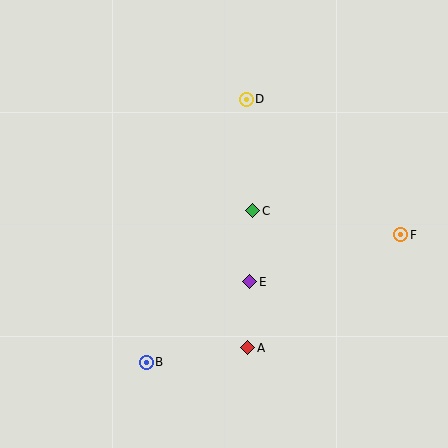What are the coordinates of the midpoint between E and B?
The midpoint between E and B is at (198, 322).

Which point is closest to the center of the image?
Point C at (253, 211) is closest to the center.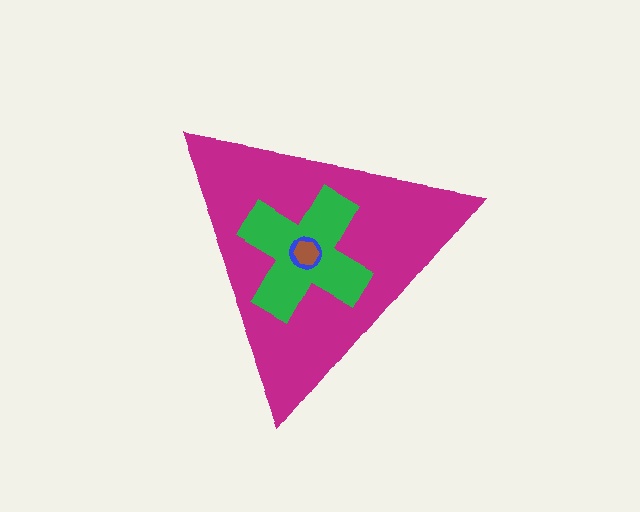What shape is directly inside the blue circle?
The brown hexagon.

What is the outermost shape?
The magenta triangle.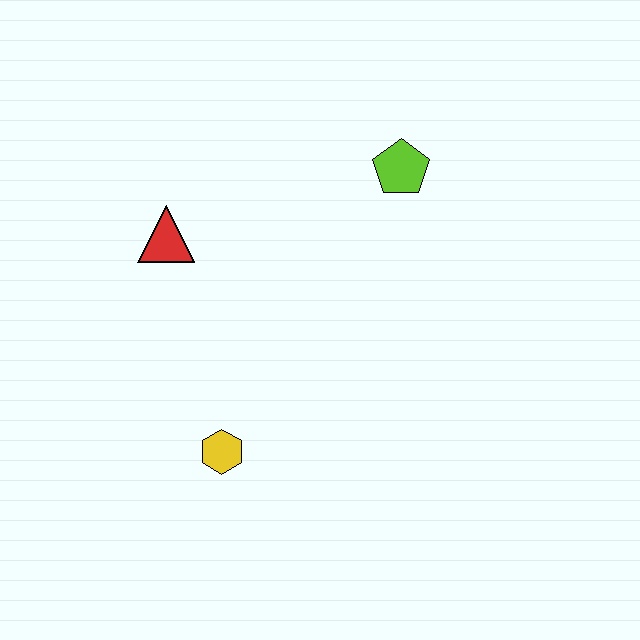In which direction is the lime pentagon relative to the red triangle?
The lime pentagon is to the right of the red triangle.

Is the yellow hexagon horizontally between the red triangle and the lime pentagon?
Yes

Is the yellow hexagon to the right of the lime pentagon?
No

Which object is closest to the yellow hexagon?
The red triangle is closest to the yellow hexagon.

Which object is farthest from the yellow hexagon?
The lime pentagon is farthest from the yellow hexagon.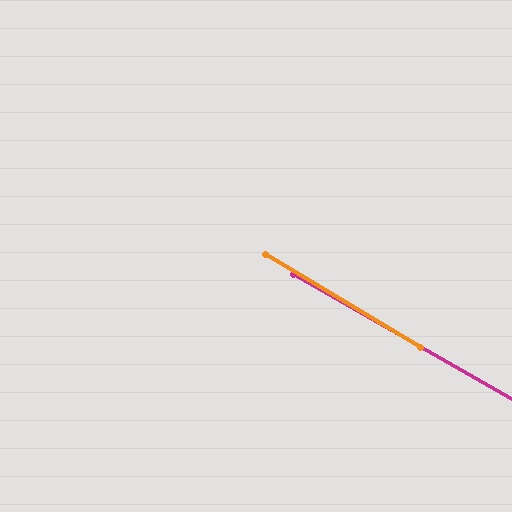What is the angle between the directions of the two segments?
Approximately 1 degree.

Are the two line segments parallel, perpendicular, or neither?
Parallel — their directions differ by only 1.3°.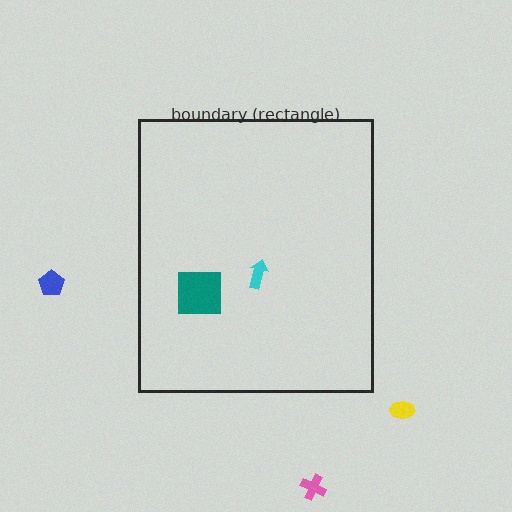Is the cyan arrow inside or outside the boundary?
Inside.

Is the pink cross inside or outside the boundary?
Outside.